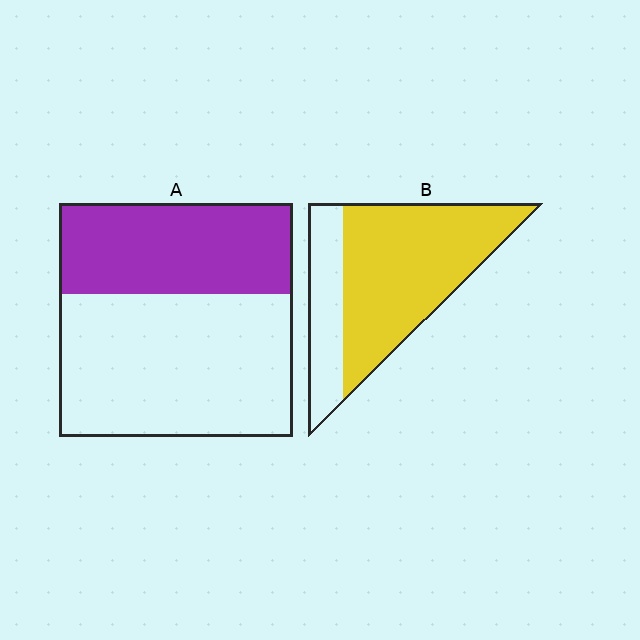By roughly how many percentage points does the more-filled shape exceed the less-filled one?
By roughly 35 percentage points (B over A).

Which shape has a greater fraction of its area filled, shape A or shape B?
Shape B.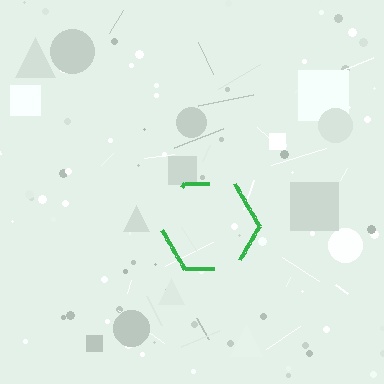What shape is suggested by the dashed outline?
The dashed outline suggests a hexagon.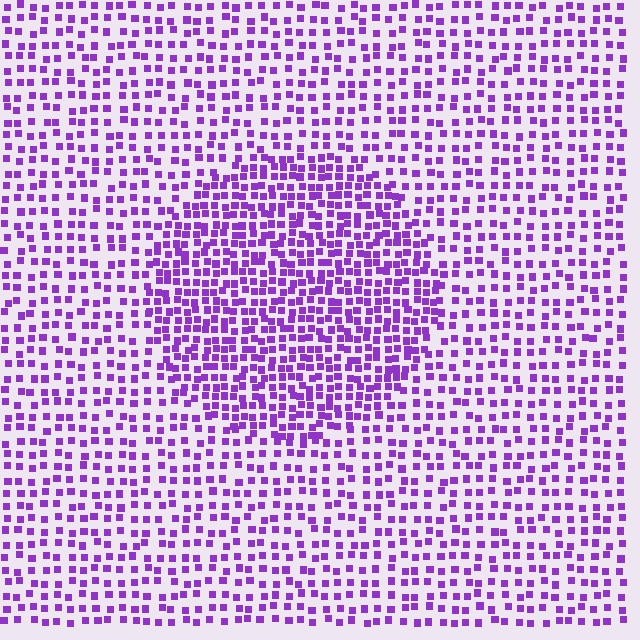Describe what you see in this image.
The image contains small purple elements arranged at two different densities. A circle-shaped region is visible where the elements are more densely packed than the surrounding area.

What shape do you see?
I see a circle.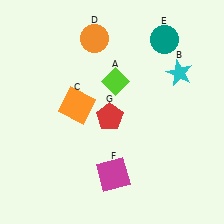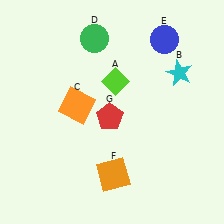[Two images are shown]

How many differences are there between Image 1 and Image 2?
There are 3 differences between the two images.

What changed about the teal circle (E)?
In Image 1, E is teal. In Image 2, it changed to blue.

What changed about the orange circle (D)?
In Image 1, D is orange. In Image 2, it changed to green.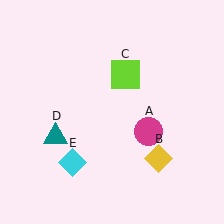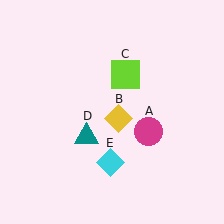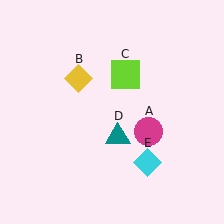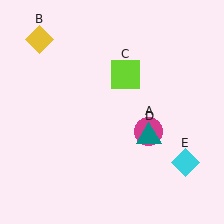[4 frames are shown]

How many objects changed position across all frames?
3 objects changed position: yellow diamond (object B), teal triangle (object D), cyan diamond (object E).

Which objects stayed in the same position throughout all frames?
Magenta circle (object A) and lime square (object C) remained stationary.